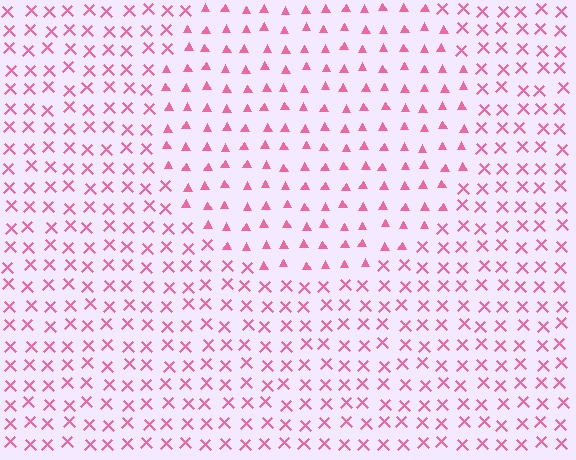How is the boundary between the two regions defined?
The boundary is defined by a change in element shape: triangles inside vs. X marks outside. All elements share the same color and spacing.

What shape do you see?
I see a circle.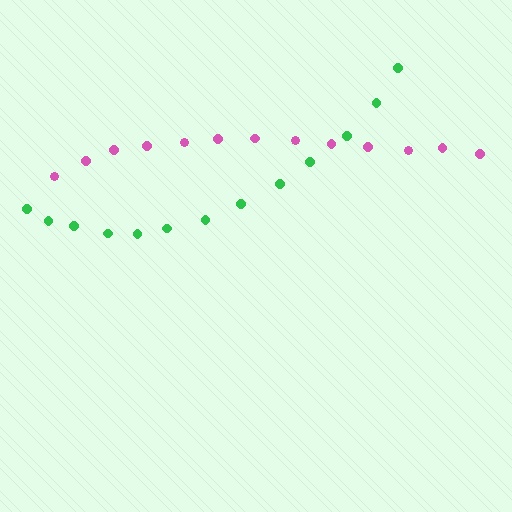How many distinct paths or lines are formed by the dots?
There are 2 distinct paths.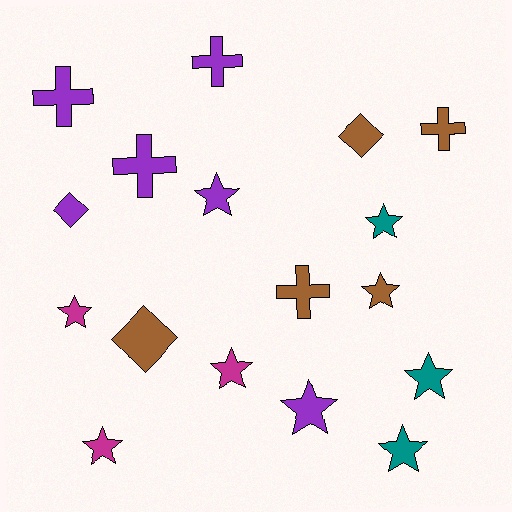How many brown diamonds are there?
There are 2 brown diamonds.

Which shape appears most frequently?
Star, with 9 objects.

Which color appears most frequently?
Purple, with 6 objects.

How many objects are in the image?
There are 17 objects.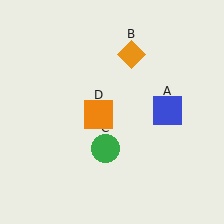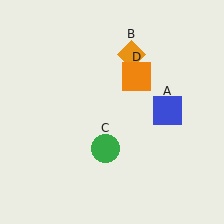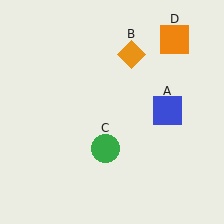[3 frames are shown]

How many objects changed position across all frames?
1 object changed position: orange square (object D).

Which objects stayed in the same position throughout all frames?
Blue square (object A) and orange diamond (object B) and green circle (object C) remained stationary.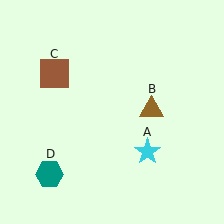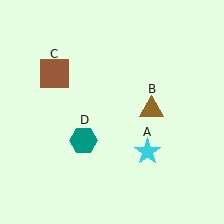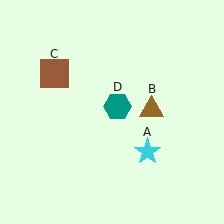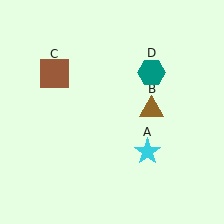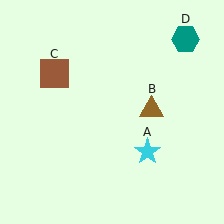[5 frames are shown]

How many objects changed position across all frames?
1 object changed position: teal hexagon (object D).